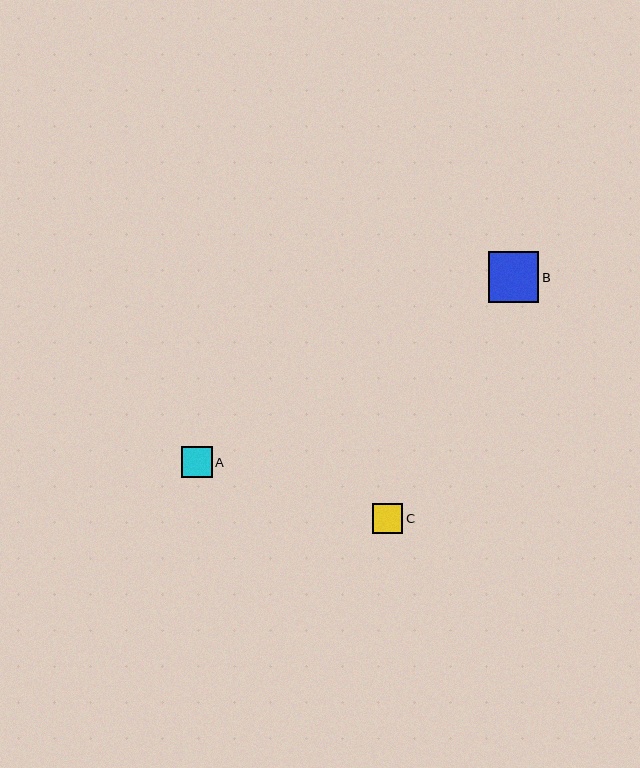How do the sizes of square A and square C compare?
Square A and square C are approximately the same size.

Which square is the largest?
Square B is the largest with a size of approximately 51 pixels.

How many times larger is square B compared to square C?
Square B is approximately 1.7 times the size of square C.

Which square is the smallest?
Square C is the smallest with a size of approximately 30 pixels.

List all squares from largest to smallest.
From largest to smallest: B, A, C.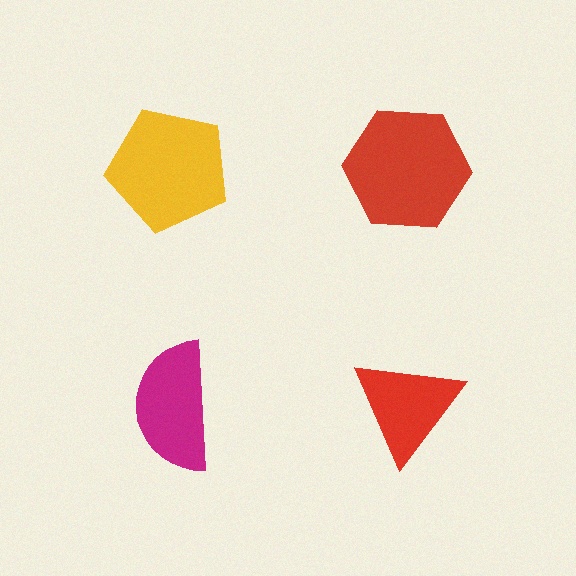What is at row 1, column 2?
A red hexagon.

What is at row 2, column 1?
A magenta semicircle.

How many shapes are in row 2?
2 shapes.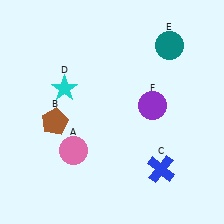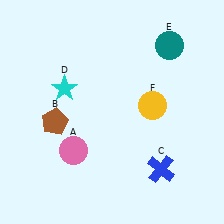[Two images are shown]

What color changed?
The circle (F) changed from purple in Image 1 to yellow in Image 2.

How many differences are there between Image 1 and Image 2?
There is 1 difference between the two images.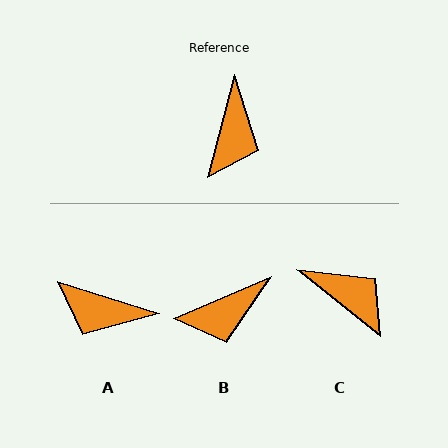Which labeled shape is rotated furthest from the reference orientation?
A, about 92 degrees away.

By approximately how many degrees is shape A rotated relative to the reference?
Approximately 92 degrees clockwise.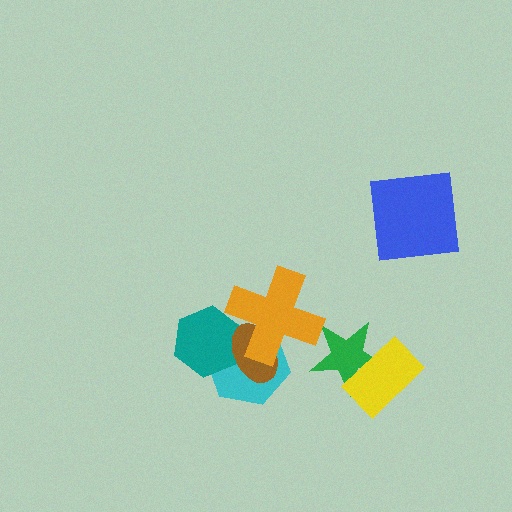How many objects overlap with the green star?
1 object overlaps with the green star.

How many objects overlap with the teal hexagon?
3 objects overlap with the teal hexagon.